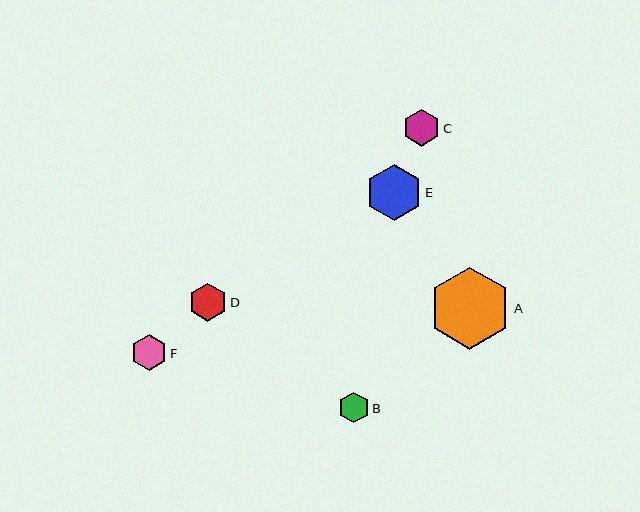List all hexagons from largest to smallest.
From largest to smallest: A, E, D, C, F, B.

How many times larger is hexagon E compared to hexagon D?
Hexagon E is approximately 1.5 times the size of hexagon D.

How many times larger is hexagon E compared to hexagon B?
Hexagon E is approximately 1.8 times the size of hexagon B.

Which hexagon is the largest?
Hexagon A is the largest with a size of approximately 82 pixels.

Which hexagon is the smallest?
Hexagon B is the smallest with a size of approximately 31 pixels.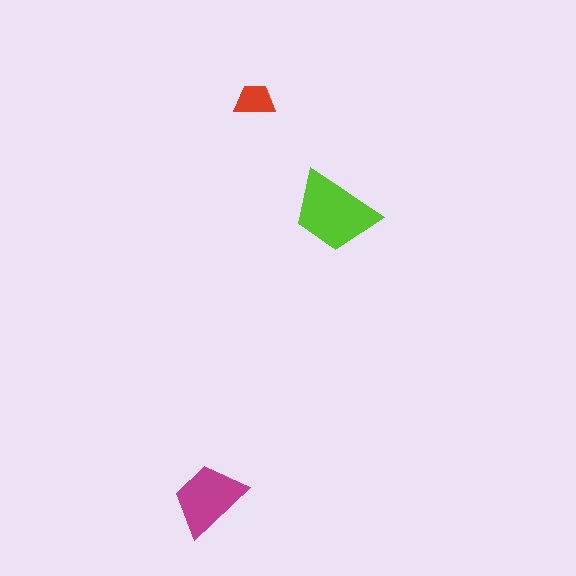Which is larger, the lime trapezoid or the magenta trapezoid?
The lime one.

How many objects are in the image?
There are 3 objects in the image.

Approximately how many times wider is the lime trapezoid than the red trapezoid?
About 2 times wider.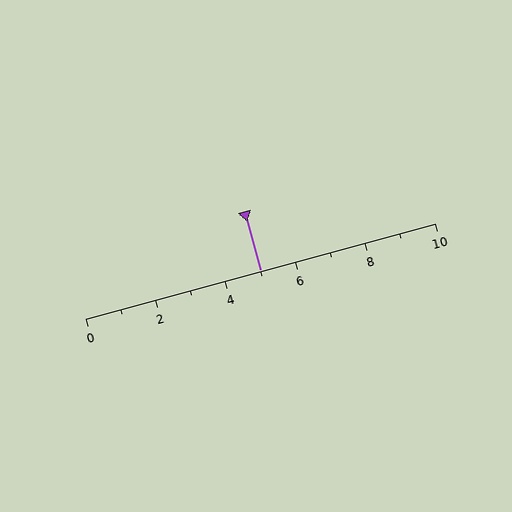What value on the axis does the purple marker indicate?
The marker indicates approximately 5.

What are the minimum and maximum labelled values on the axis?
The axis runs from 0 to 10.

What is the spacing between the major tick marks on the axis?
The major ticks are spaced 2 apart.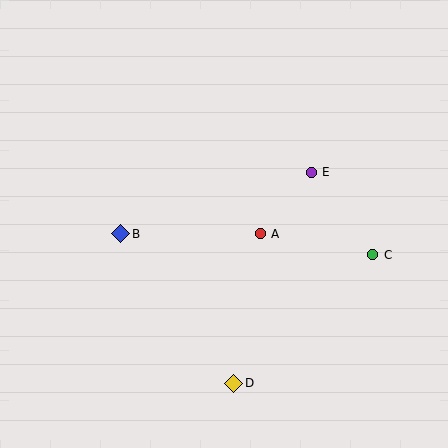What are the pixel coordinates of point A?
Point A is at (260, 234).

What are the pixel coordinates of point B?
Point B is at (121, 234).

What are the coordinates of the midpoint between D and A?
The midpoint between D and A is at (247, 309).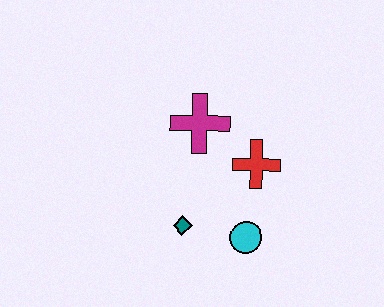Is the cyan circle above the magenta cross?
No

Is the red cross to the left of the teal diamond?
No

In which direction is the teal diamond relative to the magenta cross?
The teal diamond is below the magenta cross.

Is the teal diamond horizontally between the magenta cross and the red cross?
No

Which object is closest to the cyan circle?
The teal diamond is closest to the cyan circle.